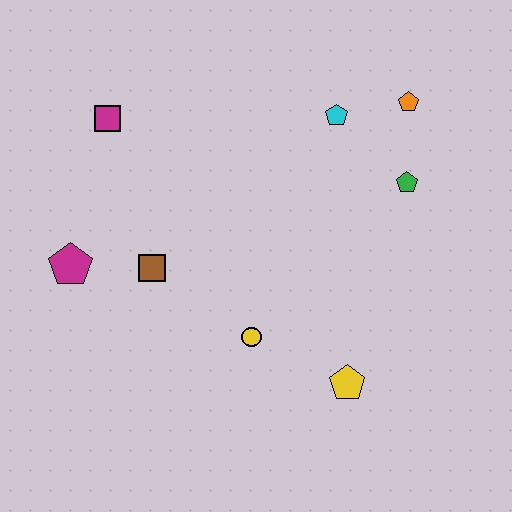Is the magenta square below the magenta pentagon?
No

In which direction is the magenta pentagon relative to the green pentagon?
The magenta pentagon is to the left of the green pentagon.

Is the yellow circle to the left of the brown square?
No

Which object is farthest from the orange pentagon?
The magenta pentagon is farthest from the orange pentagon.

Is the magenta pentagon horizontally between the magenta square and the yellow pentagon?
No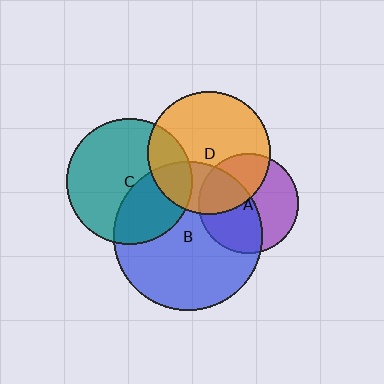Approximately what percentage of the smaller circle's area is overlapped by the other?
Approximately 40%.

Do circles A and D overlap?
Yes.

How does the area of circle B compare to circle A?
Approximately 2.2 times.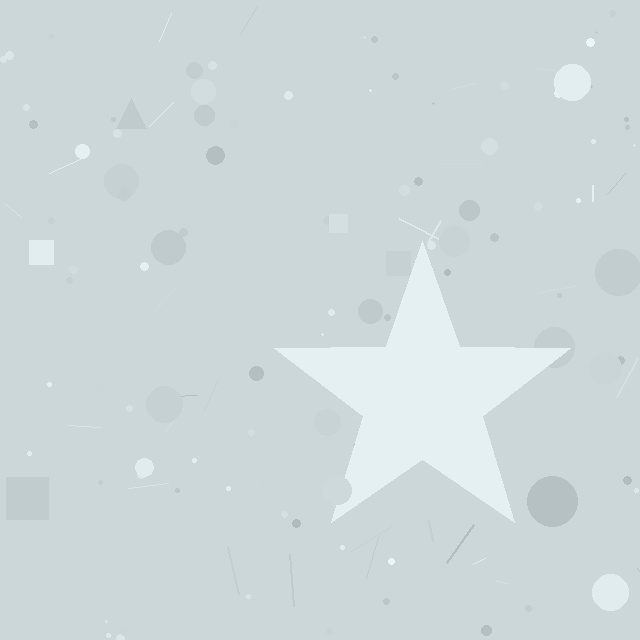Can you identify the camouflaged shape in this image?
The camouflaged shape is a star.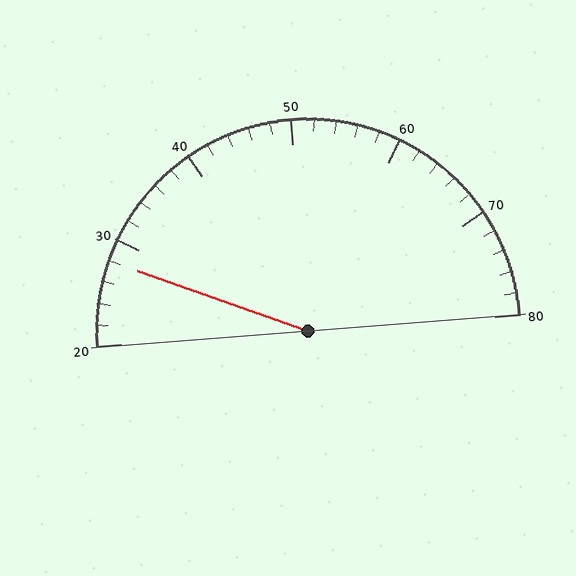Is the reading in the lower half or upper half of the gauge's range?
The reading is in the lower half of the range (20 to 80).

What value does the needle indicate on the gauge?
The needle indicates approximately 28.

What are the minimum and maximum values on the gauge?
The gauge ranges from 20 to 80.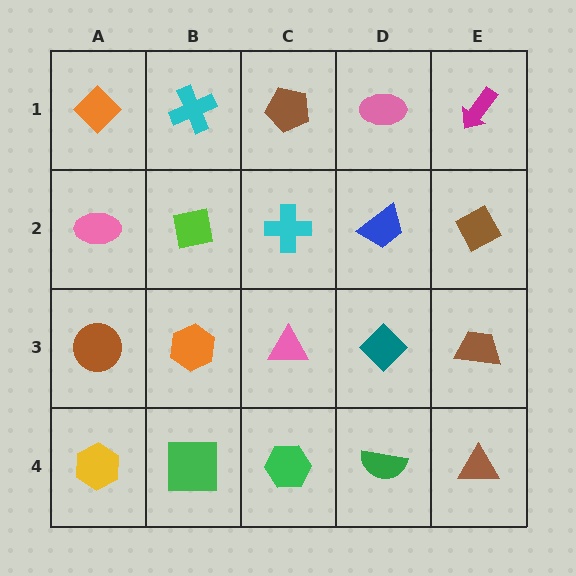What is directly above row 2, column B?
A cyan cross.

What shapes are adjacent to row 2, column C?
A brown pentagon (row 1, column C), a pink triangle (row 3, column C), a lime square (row 2, column B), a blue trapezoid (row 2, column D).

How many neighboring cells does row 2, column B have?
4.